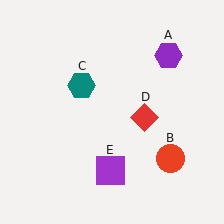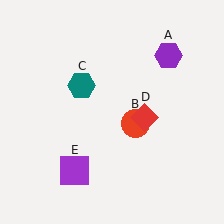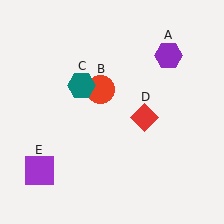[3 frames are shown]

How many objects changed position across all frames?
2 objects changed position: red circle (object B), purple square (object E).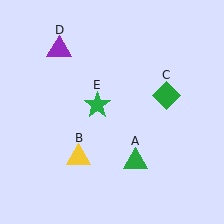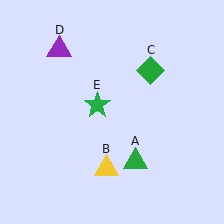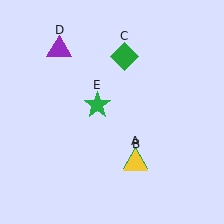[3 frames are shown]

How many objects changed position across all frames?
2 objects changed position: yellow triangle (object B), green diamond (object C).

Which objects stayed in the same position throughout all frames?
Green triangle (object A) and purple triangle (object D) and green star (object E) remained stationary.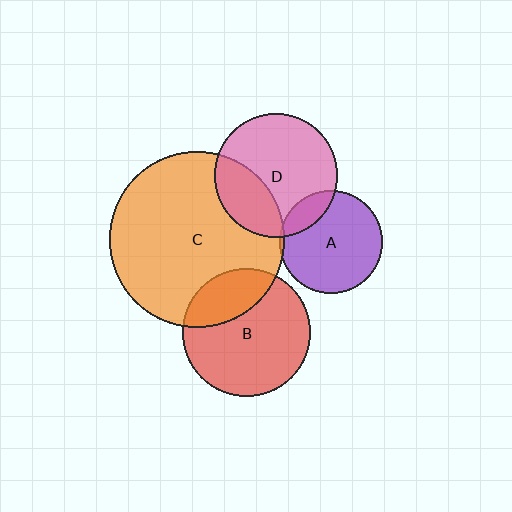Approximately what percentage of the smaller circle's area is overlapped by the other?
Approximately 25%.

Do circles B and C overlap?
Yes.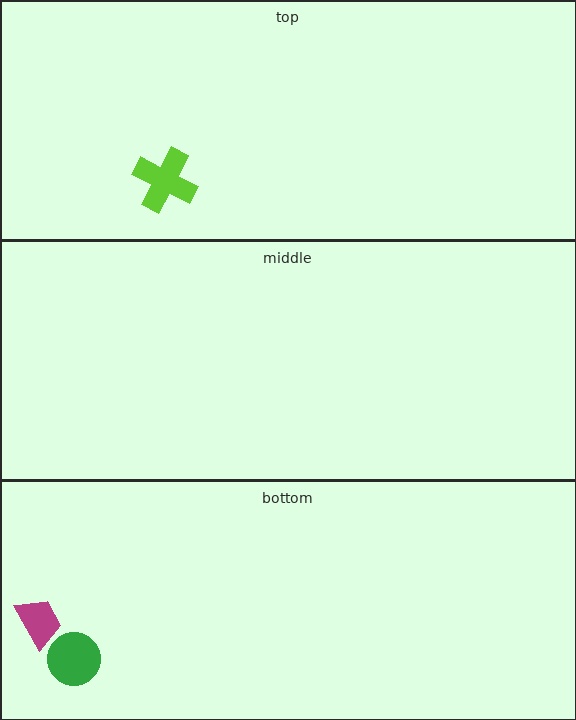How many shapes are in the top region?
1.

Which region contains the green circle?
The bottom region.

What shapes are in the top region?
The lime cross.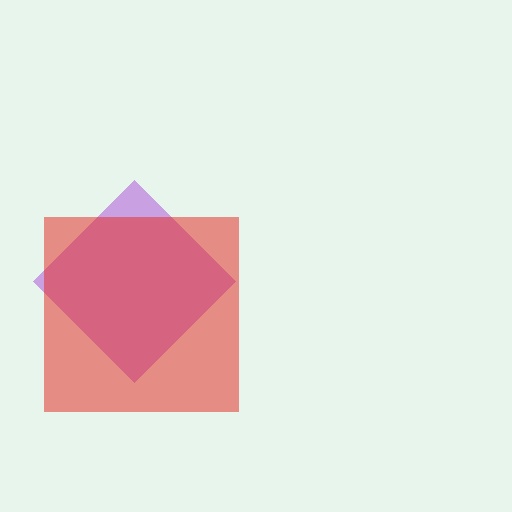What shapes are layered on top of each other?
The layered shapes are: a purple diamond, a red square.